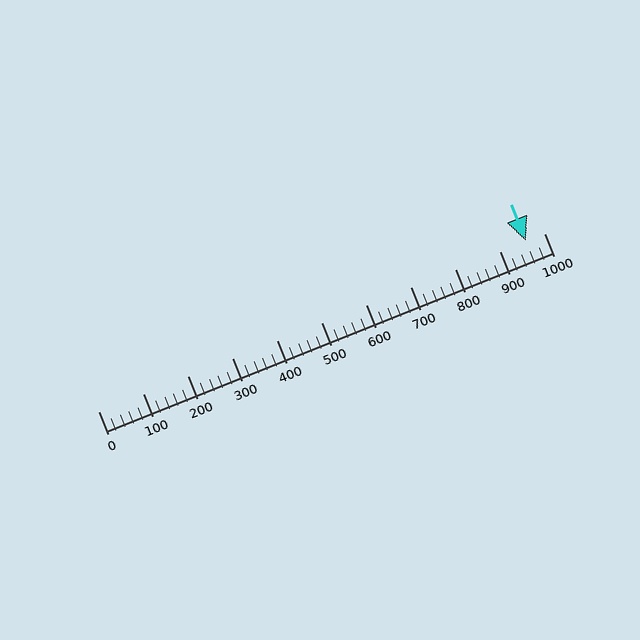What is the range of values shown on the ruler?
The ruler shows values from 0 to 1000.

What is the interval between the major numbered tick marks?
The major tick marks are spaced 100 units apart.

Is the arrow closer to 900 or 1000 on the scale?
The arrow is closer to 1000.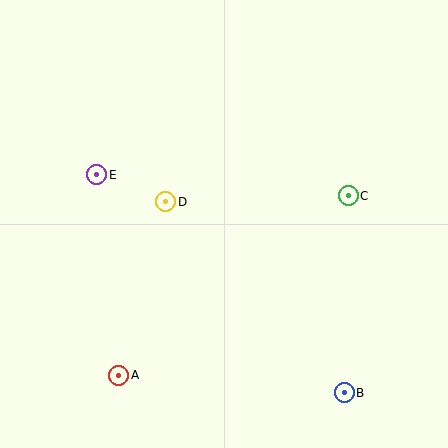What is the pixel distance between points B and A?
The distance between B and A is 226 pixels.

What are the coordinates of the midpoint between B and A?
The midpoint between B and A is at (232, 384).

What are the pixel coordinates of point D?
Point D is at (166, 202).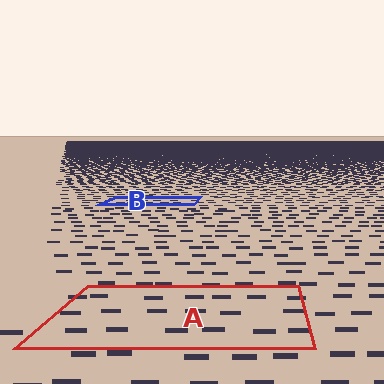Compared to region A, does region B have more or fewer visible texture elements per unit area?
Region B has more texture elements per unit area — they are packed more densely because it is farther away.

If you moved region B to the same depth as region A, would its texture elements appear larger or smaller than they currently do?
They would appear larger. At a closer depth, the same texture elements are projected at a bigger on-screen size.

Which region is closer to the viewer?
Region A is closer. The texture elements there are larger and more spread out.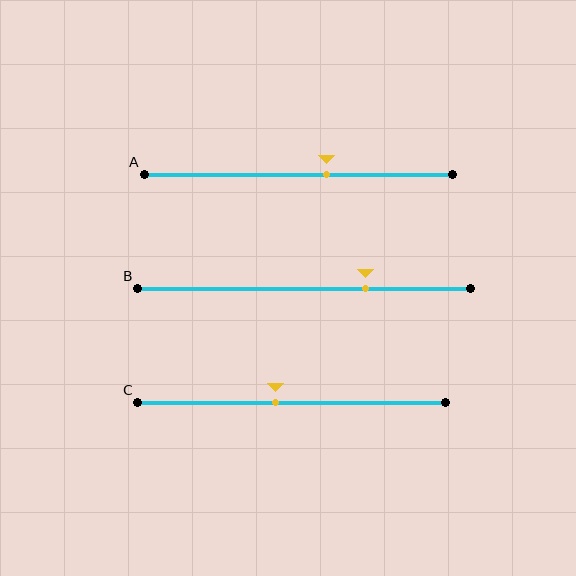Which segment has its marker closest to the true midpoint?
Segment C has its marker closest to the true midpoint.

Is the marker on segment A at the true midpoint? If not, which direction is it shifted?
No, the marker on segment A is shifted to the right by about 9% of the segment length.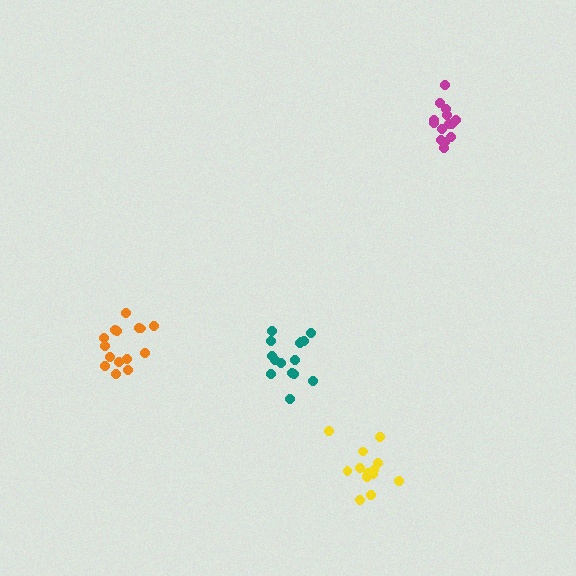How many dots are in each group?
Group 1: 15 dots, Group 2: 15 dots, Group 3: 13 dots, Group 4: 14 dots (57 total).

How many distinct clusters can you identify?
There are 4 distinct clusters.